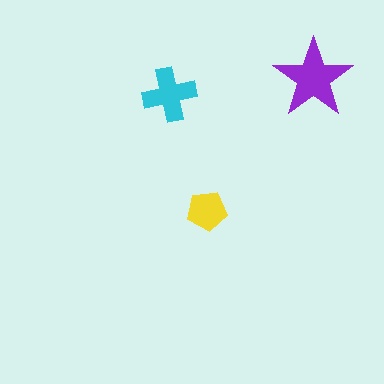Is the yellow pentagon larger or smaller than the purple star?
Smaller.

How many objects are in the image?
There are 3 objects in the image.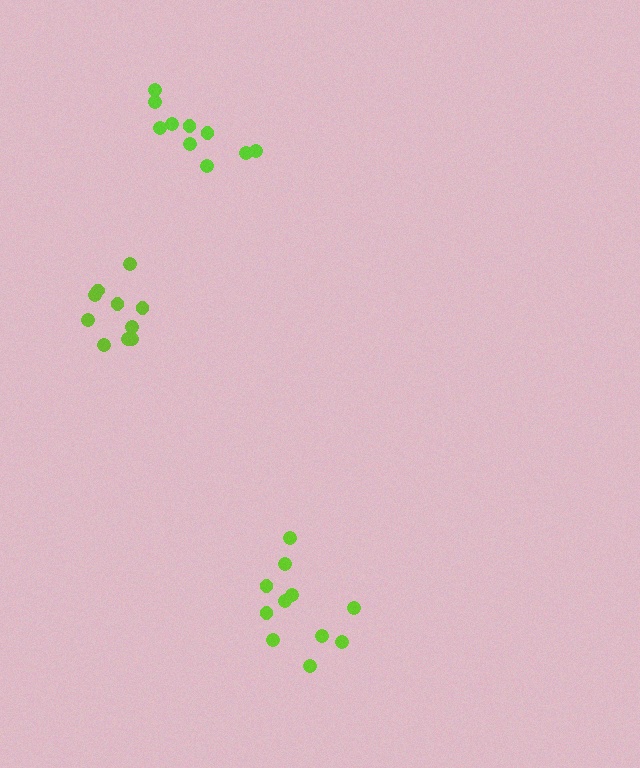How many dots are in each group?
Group 1: 11 dots, Group 2: 10 dots, Group 3: 10 dots (31 total).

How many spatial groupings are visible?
There are 3 spatial groupings.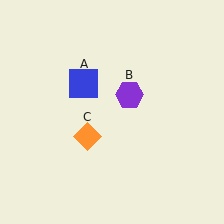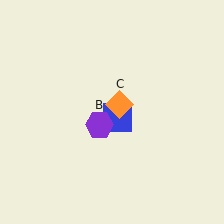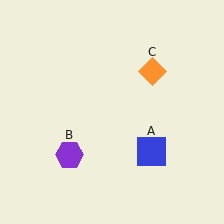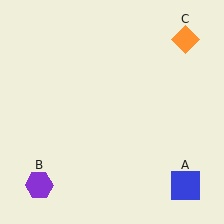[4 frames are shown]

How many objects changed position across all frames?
3 objects changed position: blue square (object A), purple hexagon (object B), orange diamond (object C).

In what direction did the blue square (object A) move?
The blue square (object A) moved down and to the right.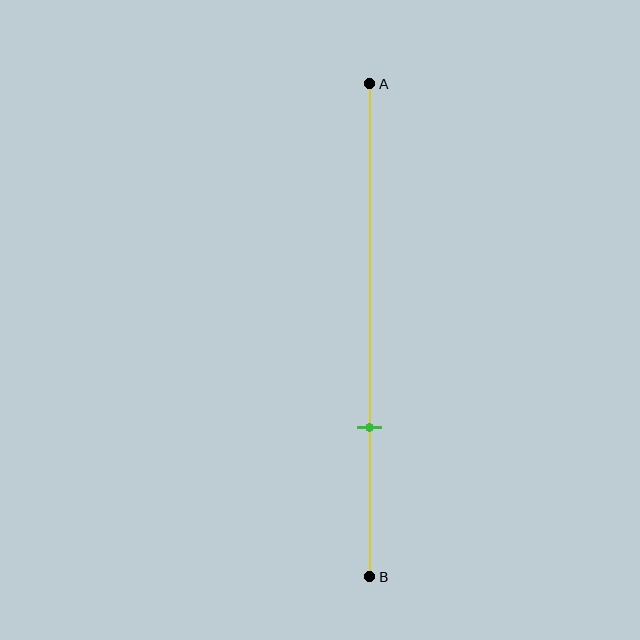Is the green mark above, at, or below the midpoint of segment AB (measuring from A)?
The green mark is below the midpoint of segment AB.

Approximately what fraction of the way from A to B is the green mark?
The green mark is approximately 70% of the way from A to B.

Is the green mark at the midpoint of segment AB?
No, the mark is at about 70% from A, not at the 50% midpoint.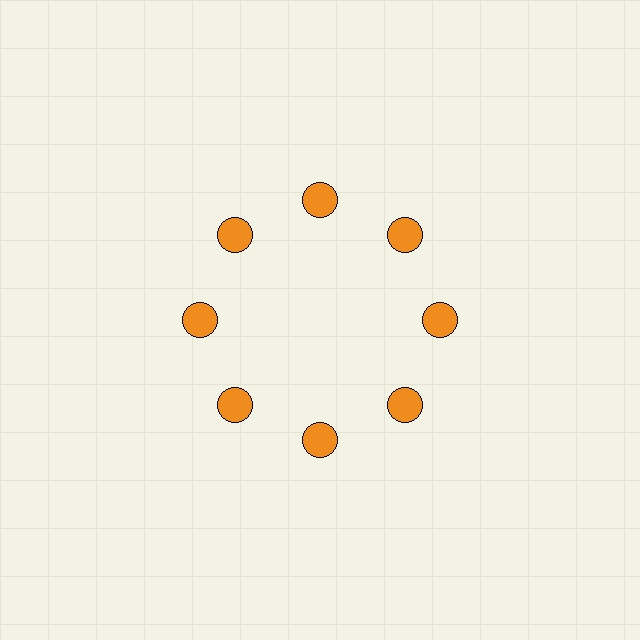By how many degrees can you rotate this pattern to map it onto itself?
The pattern maps onto itself every 45 degrees of rotation.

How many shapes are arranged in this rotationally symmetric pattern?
There are 8 shapes, arranged in 8 groups of 1.